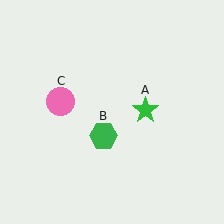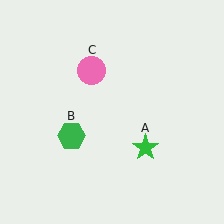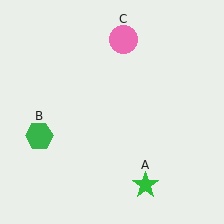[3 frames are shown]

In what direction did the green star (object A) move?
The green star (object A) moved down.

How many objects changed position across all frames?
3 objects changed position: green star (object A), green hexagon (object B), pink circle (object C).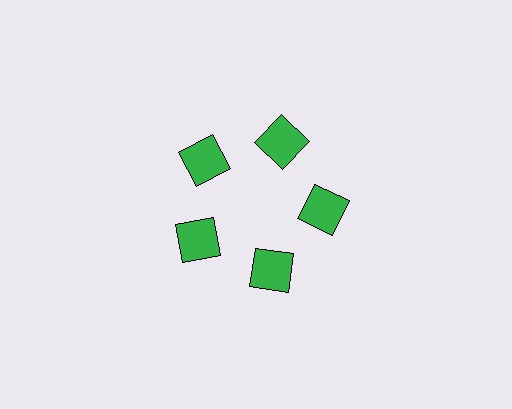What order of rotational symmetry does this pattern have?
This pattern has 5-fold rotational symmetry.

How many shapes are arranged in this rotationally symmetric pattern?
There are 5 shapes, arranged in 5 groups of 1.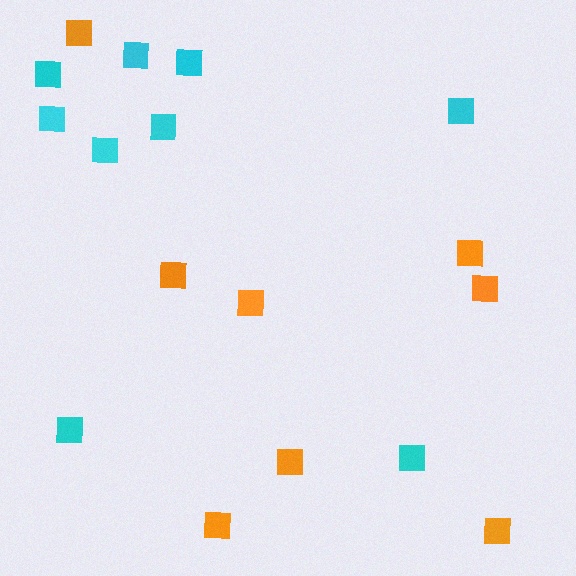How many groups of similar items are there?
There are 2 groups: one group of orange squares (8) and one group of cyan squares (9).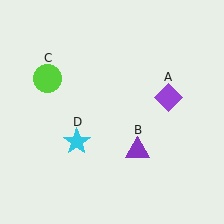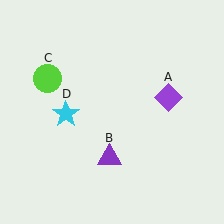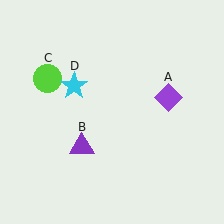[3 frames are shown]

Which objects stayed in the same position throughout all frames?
Purple diamond (object A) and lime circle (object C) remained stationary.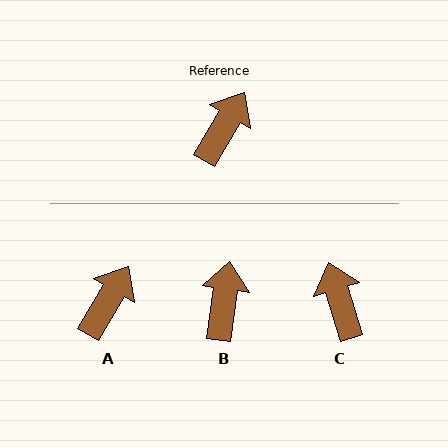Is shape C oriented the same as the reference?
No, it is off by about 47 degrees.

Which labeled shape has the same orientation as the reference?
A.